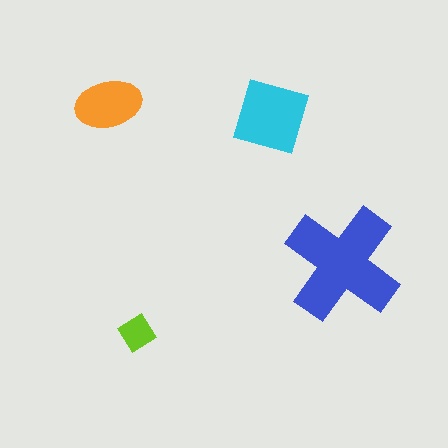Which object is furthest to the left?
The orange ellipse is leftmost.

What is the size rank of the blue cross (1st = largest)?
1st.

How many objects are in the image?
There are 4 objects in the image.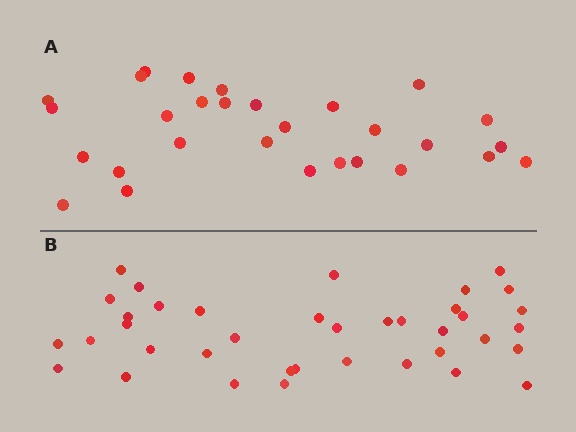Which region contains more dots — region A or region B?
Region B (the bottom region) has more dots.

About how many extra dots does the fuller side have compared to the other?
Region B has roughly 8 or so more dots than region A.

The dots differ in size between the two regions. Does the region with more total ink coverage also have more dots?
No. Region A has more total ink coverage because its dots are larger, but region B actually contains more individual dots. Total area can be misleading — the number of items is what matters here.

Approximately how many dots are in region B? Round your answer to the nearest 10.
About 40 dots. (The exact count is 38, which rounds to 40.)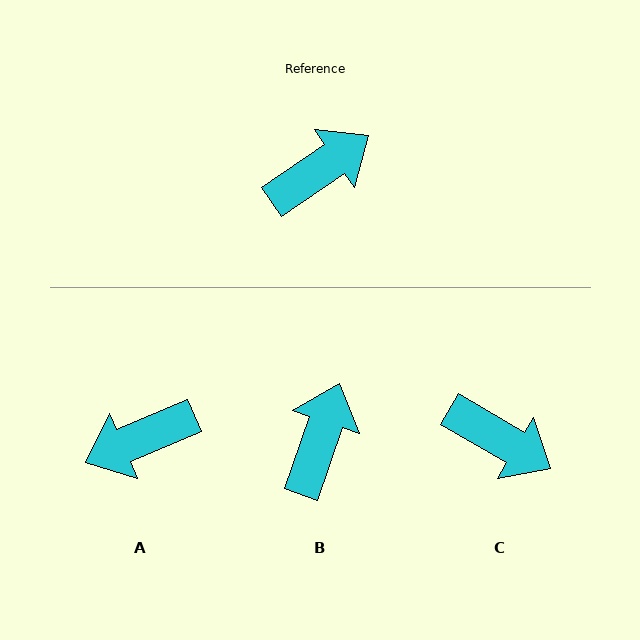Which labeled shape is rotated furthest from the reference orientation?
A, about 169 degrees away.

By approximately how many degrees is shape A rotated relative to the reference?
Approximately 169 degrees counter-clockwise.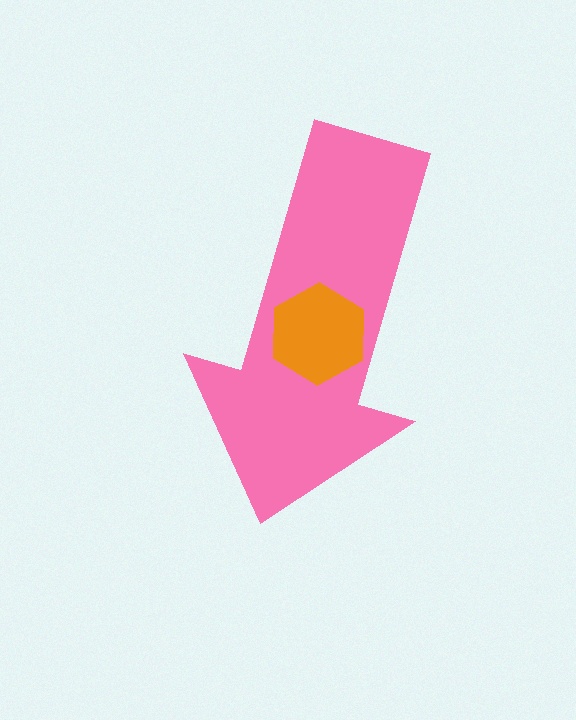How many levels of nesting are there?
2.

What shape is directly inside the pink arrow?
The orange hexagon.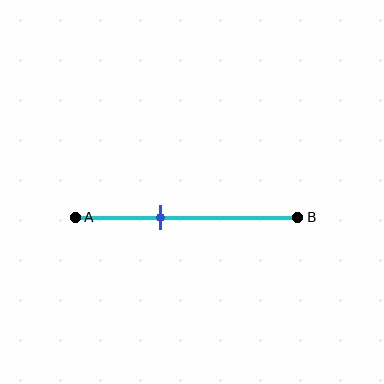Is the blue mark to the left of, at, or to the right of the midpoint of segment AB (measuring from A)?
The blue mark is to the left of the midpoint of segment AB.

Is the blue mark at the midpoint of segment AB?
No, the mark is at about 40% from A, not at the 50% midpoint.